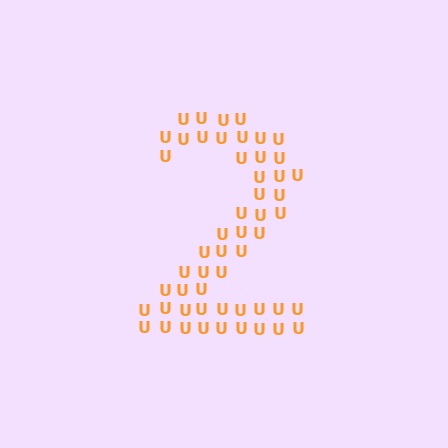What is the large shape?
The large shape is the digit 2.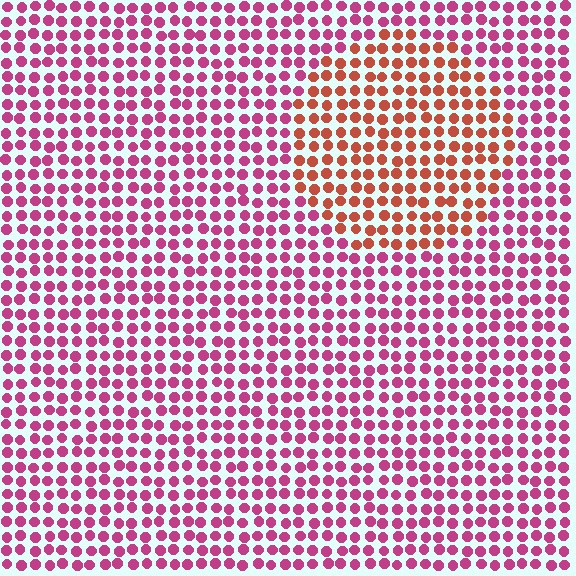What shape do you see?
I see a circle.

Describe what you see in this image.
The image is filled with small magenta elements in a uniform arrangement. A circle-shaped region is visible where the elements are tinted to a slightly different hue, forming a subtle color boundary.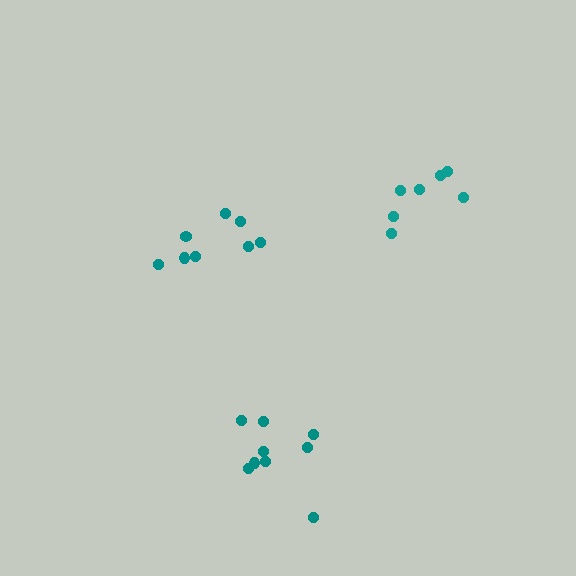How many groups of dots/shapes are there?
There are 3 groups.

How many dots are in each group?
Group 1: 9 dots, Group 2: 8 dots, Group 3: 7 dots (24 total).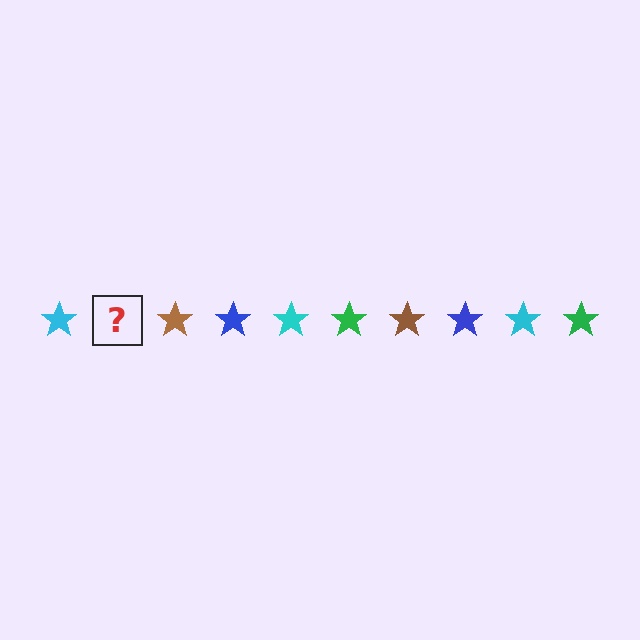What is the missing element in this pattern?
The missing element is a green star.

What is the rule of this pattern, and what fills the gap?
The rule is that the pattern cycles through cyan, green, brown, blue stars. The gap should be filled with a green star.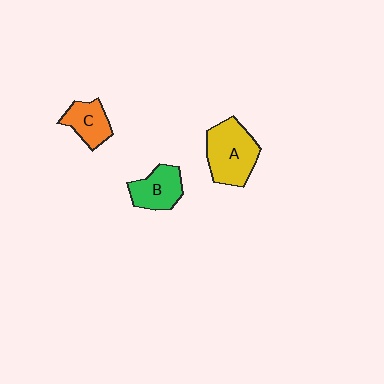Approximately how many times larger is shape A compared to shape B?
Approximately 1.5 times.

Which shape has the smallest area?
Shape C (orange).